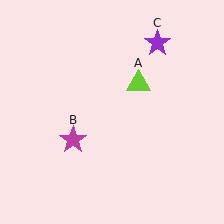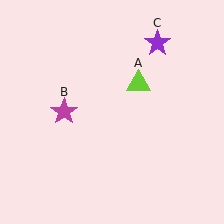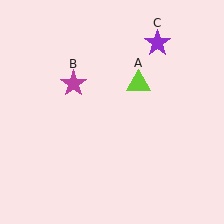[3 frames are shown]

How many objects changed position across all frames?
1 object changed position: magenta star (object B).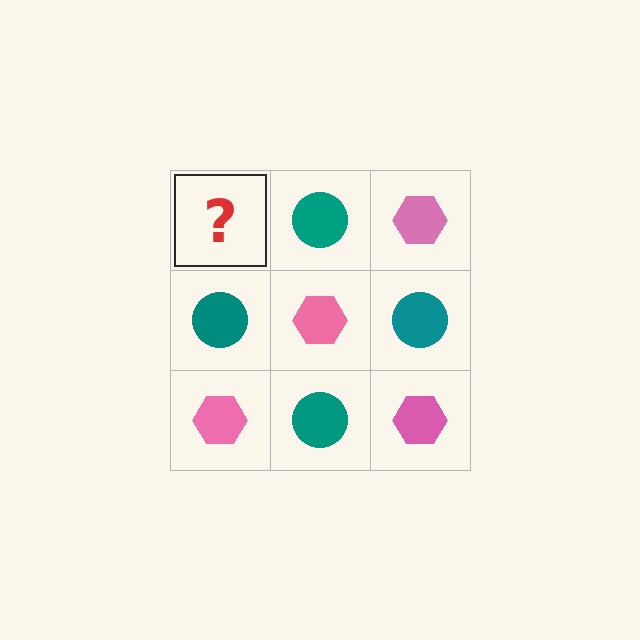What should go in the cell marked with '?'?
The missing cell should contain a pink hexagon.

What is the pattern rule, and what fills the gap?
The rule is that it alternates pink hexagon and teal circle in a checkerboard pattern. The gap should be filled with a pink hexagon.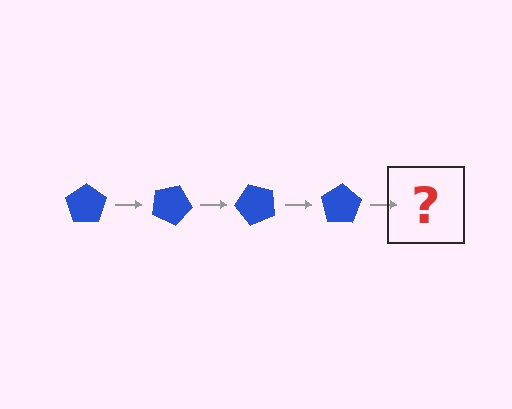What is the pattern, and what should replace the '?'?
The pattern is that the pentagon rotates 25 degrees each step. The '?' should be a blue pentagon rotated 100 degrees.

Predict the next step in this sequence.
The next step is a blue pentagon rotated 100 degrees.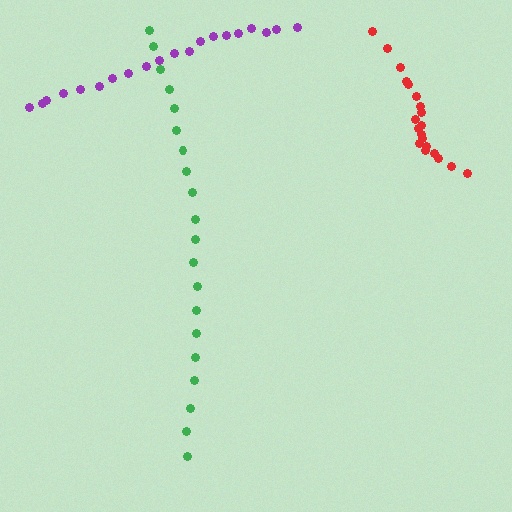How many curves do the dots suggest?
There are 3 distinct paths.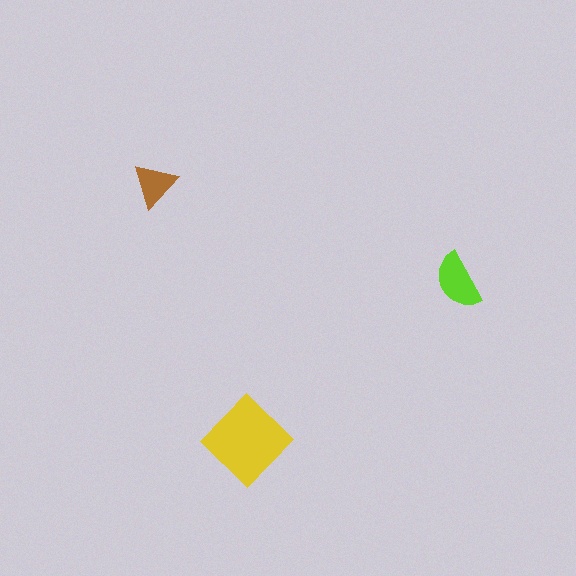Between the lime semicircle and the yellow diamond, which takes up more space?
The yellow diamond.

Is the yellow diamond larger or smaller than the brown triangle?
Larger.